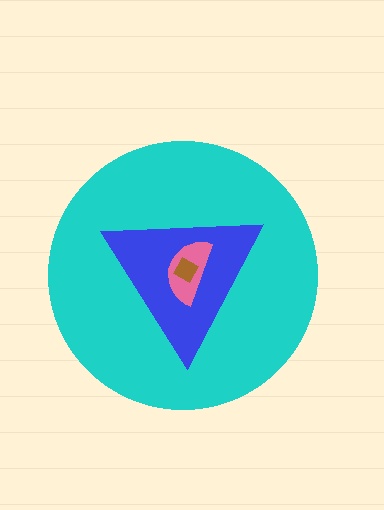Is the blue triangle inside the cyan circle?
Yes.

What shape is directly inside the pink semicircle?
The brown diamond.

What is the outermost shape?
The cyan circle.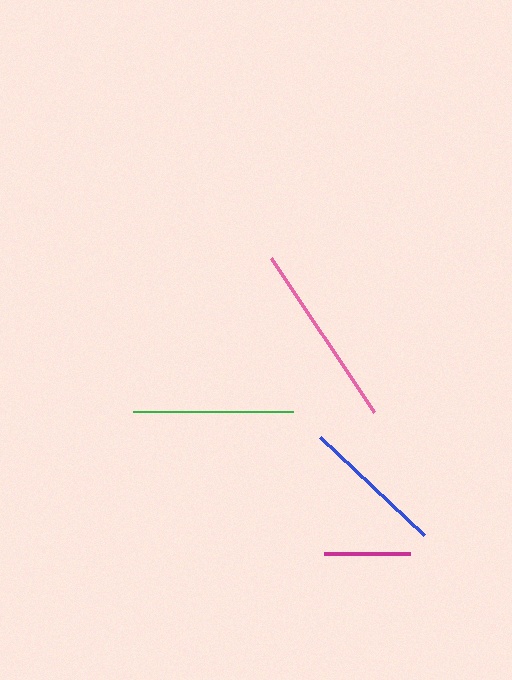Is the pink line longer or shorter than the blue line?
The pink line is longer than the blue line.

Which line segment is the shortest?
The magenta line is the shortest at approximately 86 pixels.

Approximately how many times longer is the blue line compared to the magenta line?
The blue line is approximately 1.7 times the length of the magenta line.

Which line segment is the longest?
The pink line is the longest at approximately 185 pixels.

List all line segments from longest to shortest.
From longest to shortest: pink, green, blue, magenta.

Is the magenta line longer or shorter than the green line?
The green line is longer than the magenta line.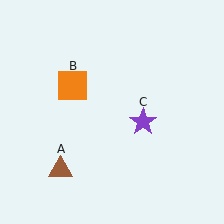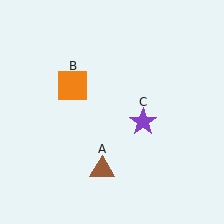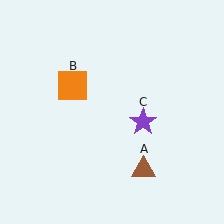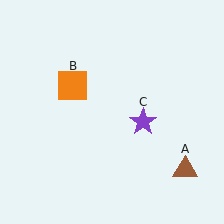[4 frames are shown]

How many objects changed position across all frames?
1 object changed position: brown triangle (object A).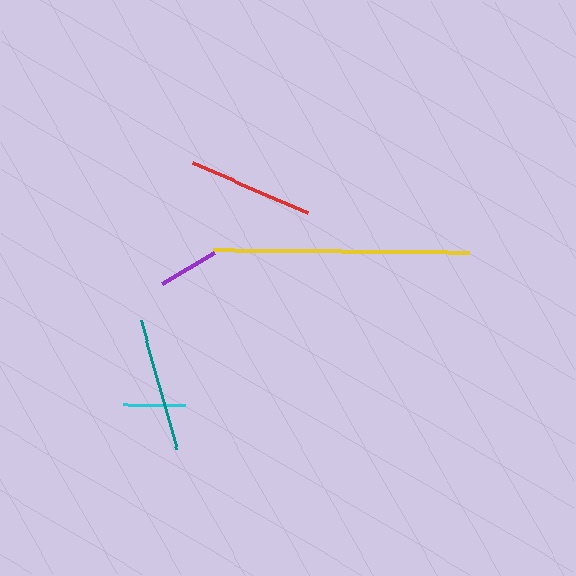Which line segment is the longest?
The yellow line is the longest at approximately 256 pixels.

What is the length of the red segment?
The red segment is approximately 125 pixels long.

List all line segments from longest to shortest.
From longest to shortest: yellow, teal, red, cyan, purple.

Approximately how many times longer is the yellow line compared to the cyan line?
The yellow line is approximately 4.1 times the length of the cyan line.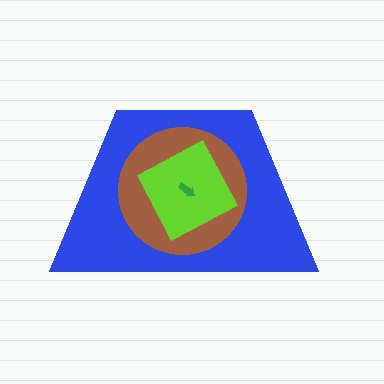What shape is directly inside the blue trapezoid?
The brown circle.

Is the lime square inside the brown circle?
Yes.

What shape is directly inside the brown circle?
The lime square.